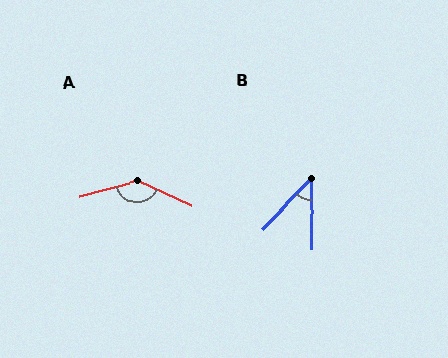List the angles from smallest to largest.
B (43°), A (140°).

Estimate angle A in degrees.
Approximately 140 degrees.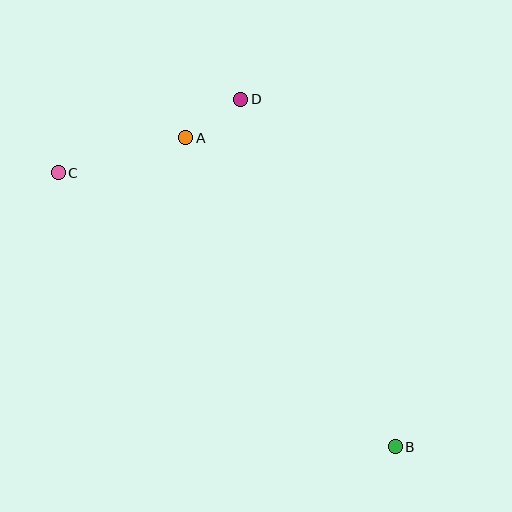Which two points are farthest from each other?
Points B and C are farthest from each other.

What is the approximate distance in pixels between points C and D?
The distance between C and D is approximately 197 pixels.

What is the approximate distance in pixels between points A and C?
The distance between A and C is approximately 132 pixels.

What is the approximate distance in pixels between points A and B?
The distance between A and B is approximately 373 pixels.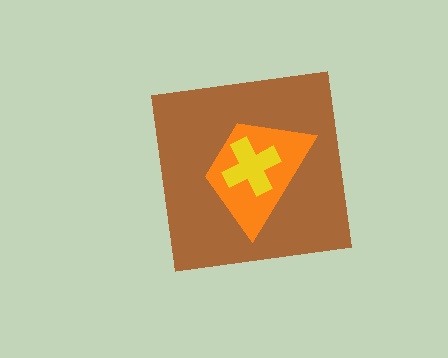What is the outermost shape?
The brown square.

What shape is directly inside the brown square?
The orange trapezoid.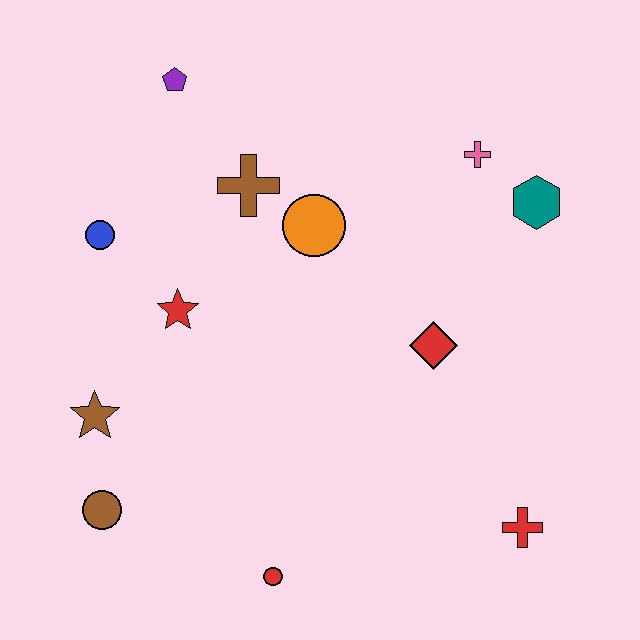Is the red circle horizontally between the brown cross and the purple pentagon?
No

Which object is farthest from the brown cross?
The red cross is farthest from the brown cross.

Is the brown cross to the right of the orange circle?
No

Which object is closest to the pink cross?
The teal hexagon is closest to the pink cross.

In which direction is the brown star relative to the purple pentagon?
The brown star is below the purple pentagon.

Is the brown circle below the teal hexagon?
Yes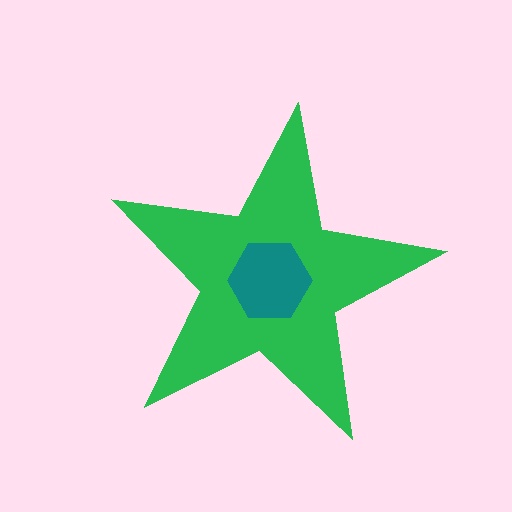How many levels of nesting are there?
2.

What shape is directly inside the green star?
The teal hexagon.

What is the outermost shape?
The green star.